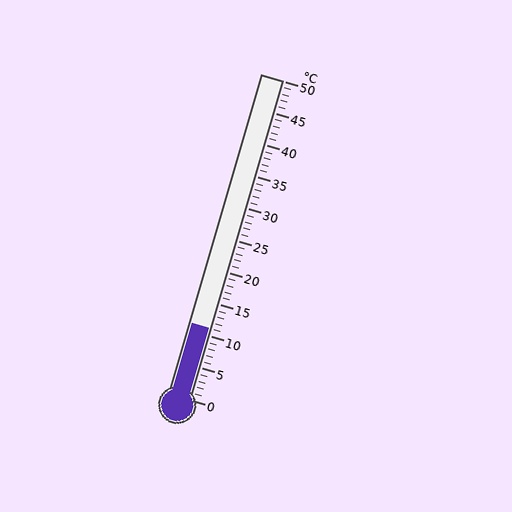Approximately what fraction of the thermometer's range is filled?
The thermometer is filled to approximately 20% of its range.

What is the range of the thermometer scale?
The thermometer scale ranges from 0°C to 50°C.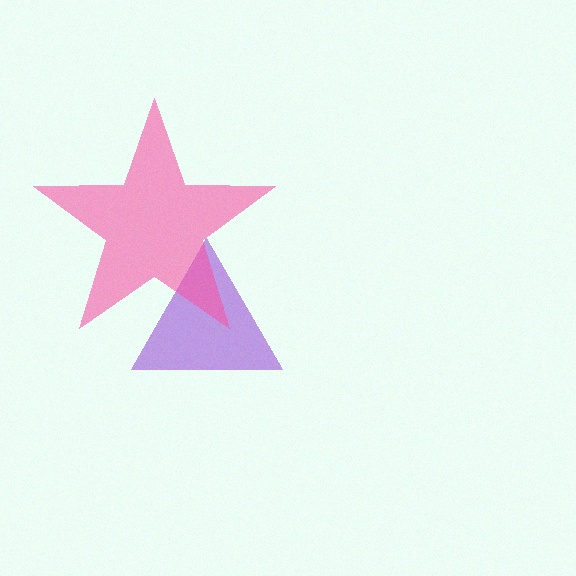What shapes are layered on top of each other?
The layered shapes are: a purple triangle, a pink star.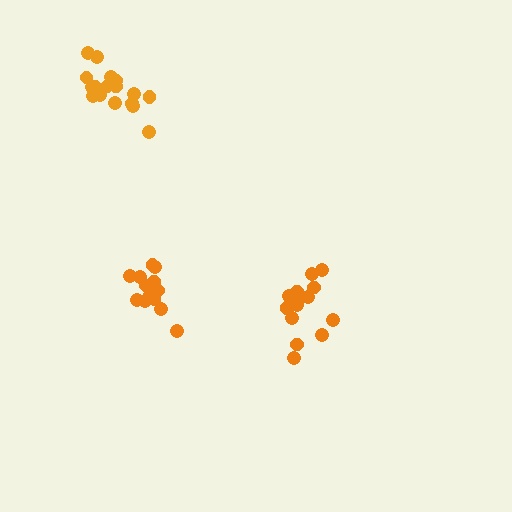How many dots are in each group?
Group 1: 14 dots, Group 2: 14 dots, Group 3: 17 dots (45 total).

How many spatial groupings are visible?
There are 3 spatial groupings.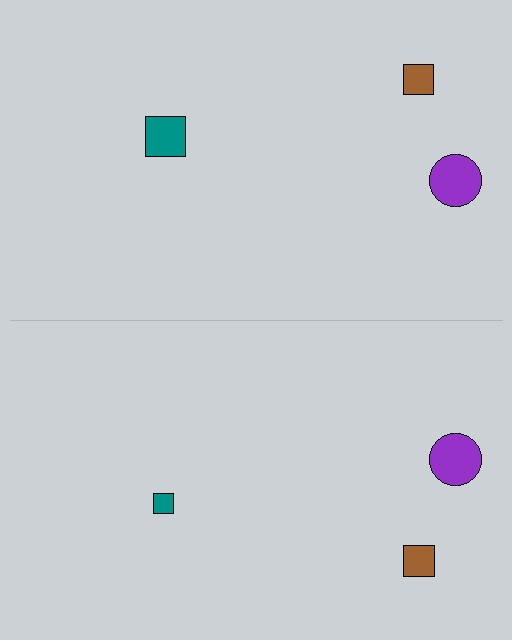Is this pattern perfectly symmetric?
No, the pattern is not perfectly symmetric. The teal square on the bottom side has a different size than its mirror counterpart.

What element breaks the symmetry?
The teal square on the bottom side has a different size than its mirror counterpart.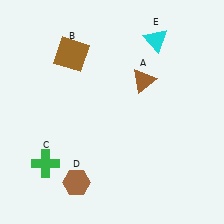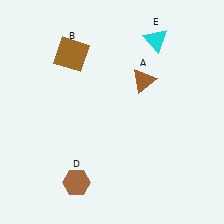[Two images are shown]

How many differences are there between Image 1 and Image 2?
There is 1 difference between the two images.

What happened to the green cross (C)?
The green cross (C) was removed in Image 2. It was in the bottom-left area of Image 1.